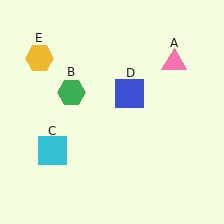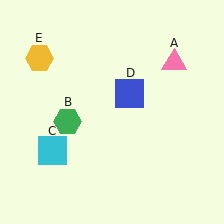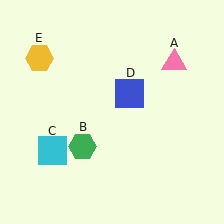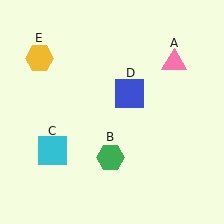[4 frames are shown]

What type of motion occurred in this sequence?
The green hexagon (object B) rotated counterclockwise around the center of the scene.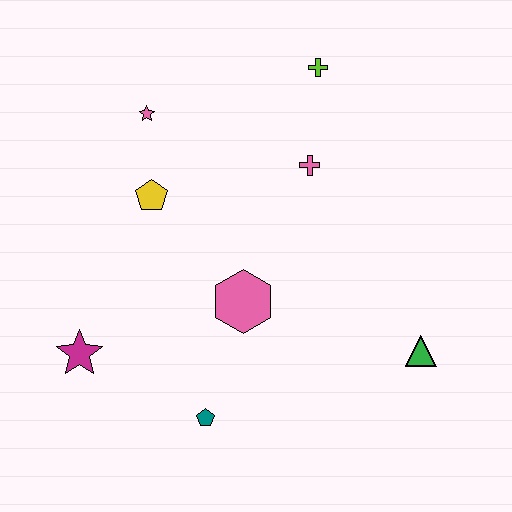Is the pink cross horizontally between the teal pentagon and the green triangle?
Yes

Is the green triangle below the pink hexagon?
Yes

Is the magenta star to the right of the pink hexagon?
No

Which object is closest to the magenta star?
The teal pentagon is closest to the magenta star.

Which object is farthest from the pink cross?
The magenta star is farthest from the pink cross.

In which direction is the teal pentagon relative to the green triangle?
The teal pentagon is to the left of the green triangle.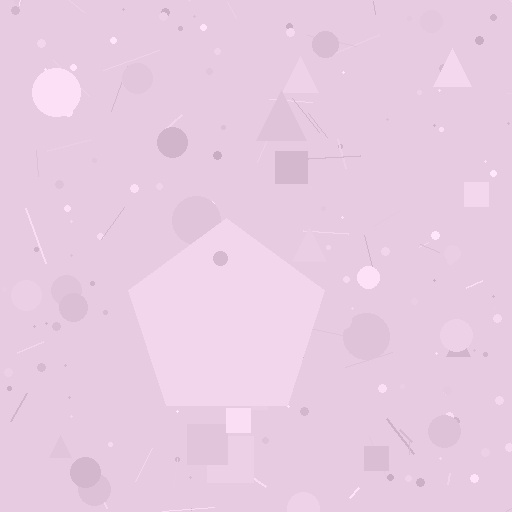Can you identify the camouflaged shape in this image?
The camouflaged shape is a pentagon.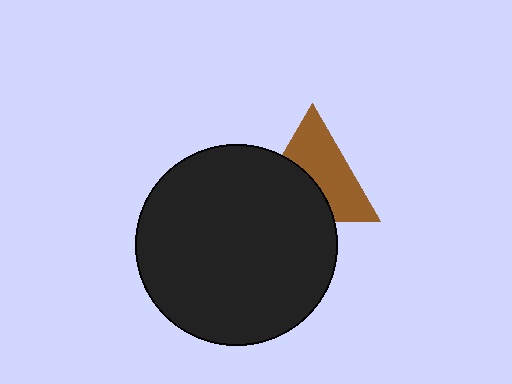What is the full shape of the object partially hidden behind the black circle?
The partially hidden object is a brown triangle.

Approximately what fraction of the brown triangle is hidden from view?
Roughly 44% of the brown triangle is hidden behind the black circle.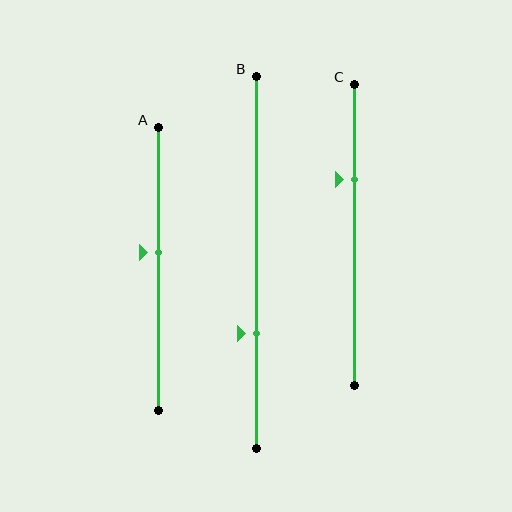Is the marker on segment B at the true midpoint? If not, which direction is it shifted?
No, the marker on segment B is shifted downward by about 19% of the segment length.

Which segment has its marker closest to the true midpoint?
Segment A has its marker closest to the true midpoint.